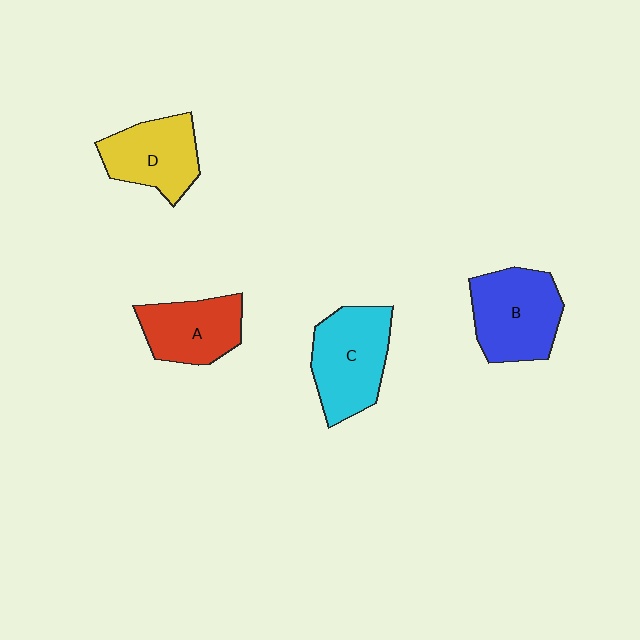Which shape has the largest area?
Shape C (cyan).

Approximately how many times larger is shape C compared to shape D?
Approximately 1.2 times.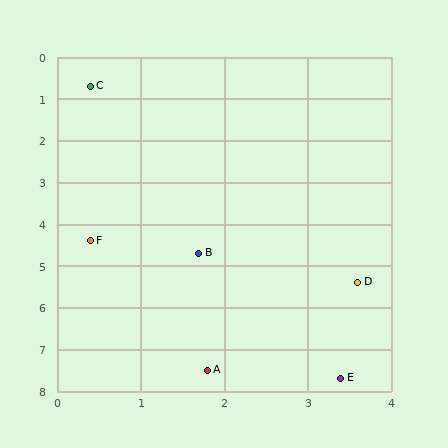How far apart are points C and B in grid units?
Points C and B are about 4.2 grid units apart.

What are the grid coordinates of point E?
Point E is at approximately (3.4, 7.7).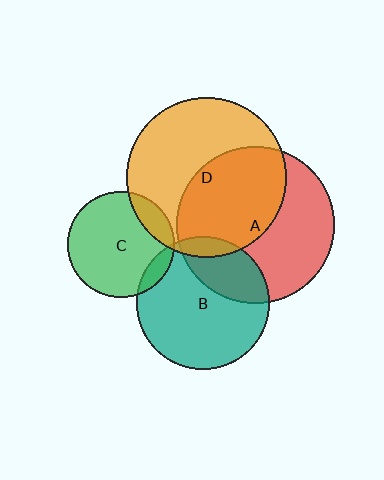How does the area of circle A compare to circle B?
Approximately 1.4 times.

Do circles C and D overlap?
Yes.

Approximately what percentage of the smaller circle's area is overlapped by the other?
Approximately 15%.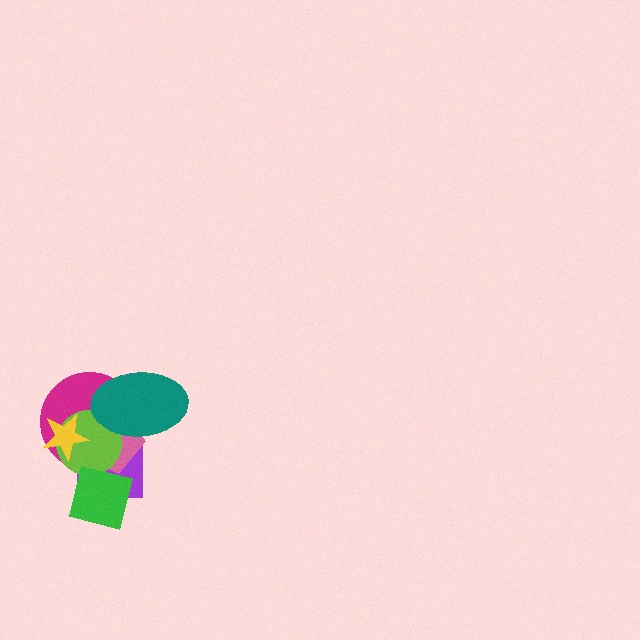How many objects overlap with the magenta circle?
6 objects overlap with the magenta circle.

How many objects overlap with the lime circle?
6 objects overlap with the lime circle.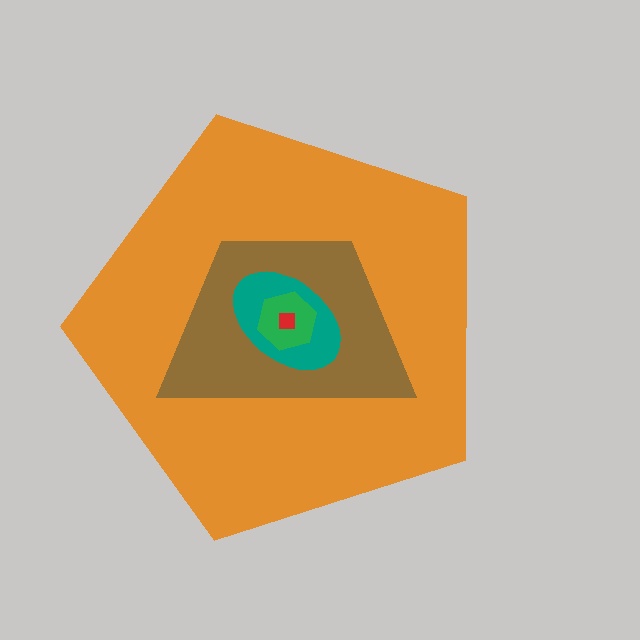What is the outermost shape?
The orange pentagon.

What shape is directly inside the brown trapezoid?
The teal ellipse.